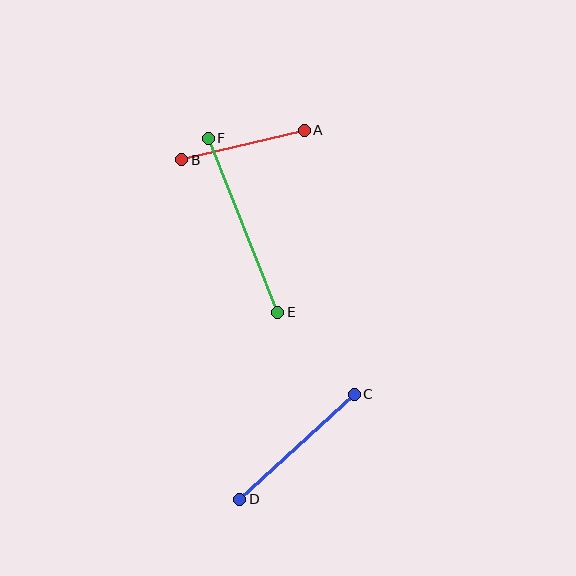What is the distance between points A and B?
The distance is approximately 126 pixels.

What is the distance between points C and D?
The distance is approximately 156 pixels.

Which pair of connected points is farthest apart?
Points E and F are farthest apart.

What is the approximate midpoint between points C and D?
The midpoint is at approximately (297, 447) pixels.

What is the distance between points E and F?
The distance is approximately 188 pixels.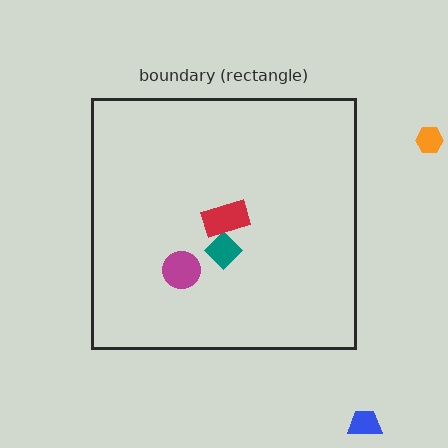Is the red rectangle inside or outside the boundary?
Inside.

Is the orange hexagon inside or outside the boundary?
Outside.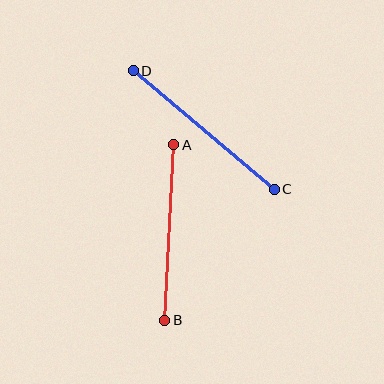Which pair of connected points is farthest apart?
Points C and D are farthest apart.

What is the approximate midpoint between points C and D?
The midpoint is at approximately (204, 130) pixels.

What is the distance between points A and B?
The distance is approximately 175 pixels.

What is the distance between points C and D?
The distance is approximately 184 pixels.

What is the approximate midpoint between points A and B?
The midpoint is at approximately (169, 232) pixels.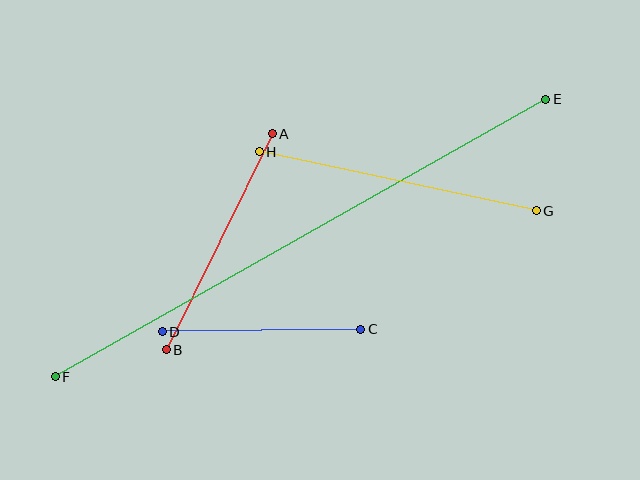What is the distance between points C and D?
The distance is approximately 199 pixels.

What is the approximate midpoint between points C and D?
The midpoint is at approximately (261, 331) pixels.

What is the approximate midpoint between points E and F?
The midpoint is at approximately (301, 238) pixels.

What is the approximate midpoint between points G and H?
The midpoint is at approximately (398, 181) pixels.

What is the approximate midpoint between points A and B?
The midpoint is at approximately (219, 242) pixels.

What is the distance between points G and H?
The distance is approximately 284 pixels.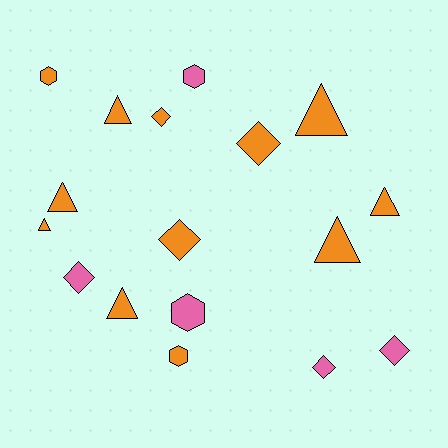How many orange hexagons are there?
There are 2 orange hexagons.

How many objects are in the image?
There are 17 objects.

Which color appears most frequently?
Orange, with 12 objects.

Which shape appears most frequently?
Triangle, with 7 objects.